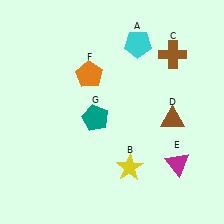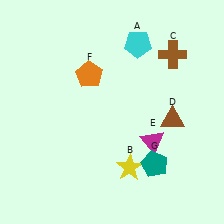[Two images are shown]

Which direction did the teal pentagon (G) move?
The teal pentagon (G) moved right.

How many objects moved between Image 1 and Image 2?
2 objects moved between the two images.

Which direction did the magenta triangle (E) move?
The magenta triangle (E) moved left.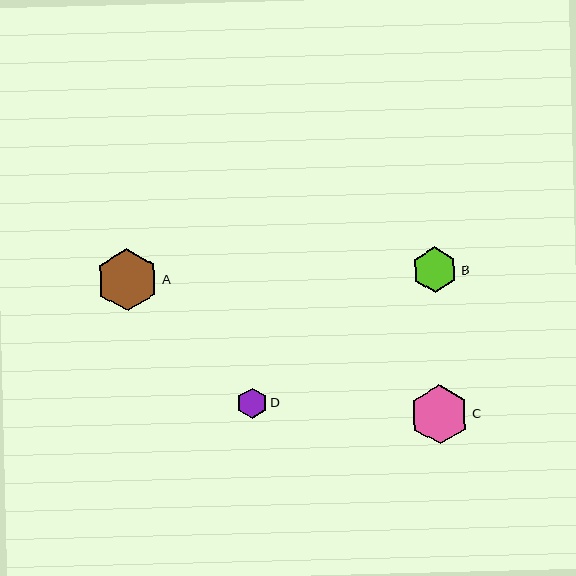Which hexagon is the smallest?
Hexagon D is the smallest with a size of approximately 30 pixels.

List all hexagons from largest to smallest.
From largest to smallest: A, C, B, D.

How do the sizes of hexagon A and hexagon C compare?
Hexagon A and hexagon C are approximately the same size.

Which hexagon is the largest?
Hexagon A is the largest with a size of approximately 62 pixels.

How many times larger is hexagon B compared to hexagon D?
Hexagon B is approximately 1.5 times the size of hexagon D.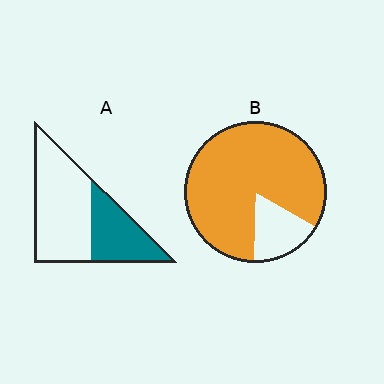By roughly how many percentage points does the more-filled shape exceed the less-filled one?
By roughly 45 percentage points (B over A).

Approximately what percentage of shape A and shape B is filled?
A is approximately 35% and B is approximately 85%.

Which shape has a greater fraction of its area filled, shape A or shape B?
Shape B.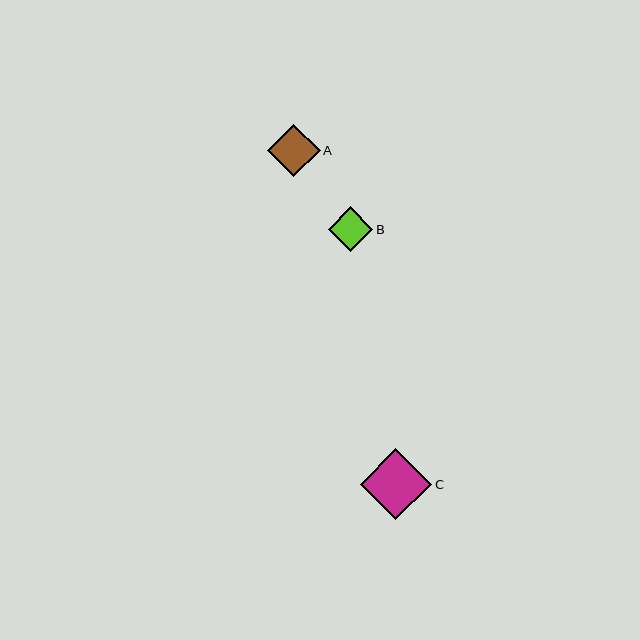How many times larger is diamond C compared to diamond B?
Diamond C is approximately 1.6 times the size of diamond B.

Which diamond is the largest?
Diamond C is the largest with a size of approximately 71 pixels.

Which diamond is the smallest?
Diamond B is the smallest with a size of approximately 44 pixels.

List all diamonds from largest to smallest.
From largest to smallest: C, A, B.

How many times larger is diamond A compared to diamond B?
Diamond A is approximately 1.2 times the size of diamond B.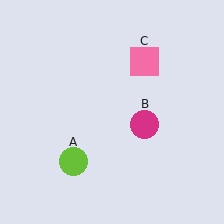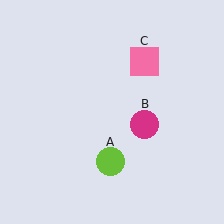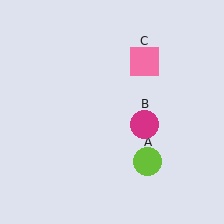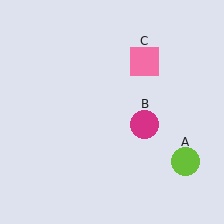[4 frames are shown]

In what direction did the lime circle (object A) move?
The lime circle (object A) moved right.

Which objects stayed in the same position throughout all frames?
Magenta circle (object B) and pink square (object C) remained stationary.